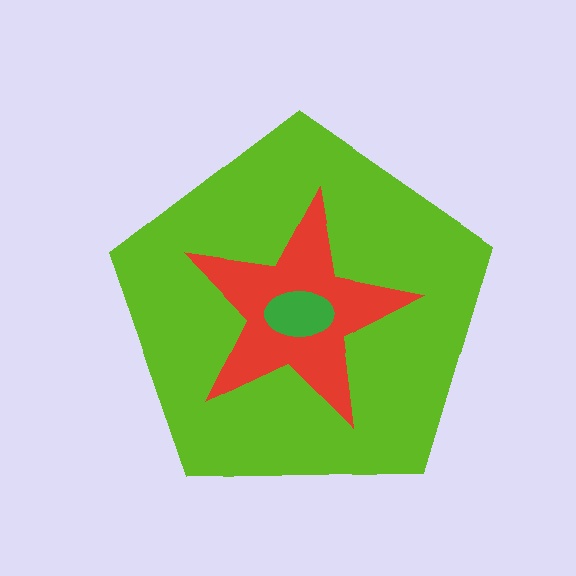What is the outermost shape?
The lime pentagon.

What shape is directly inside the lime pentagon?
The red star.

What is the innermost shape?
The green ellipse.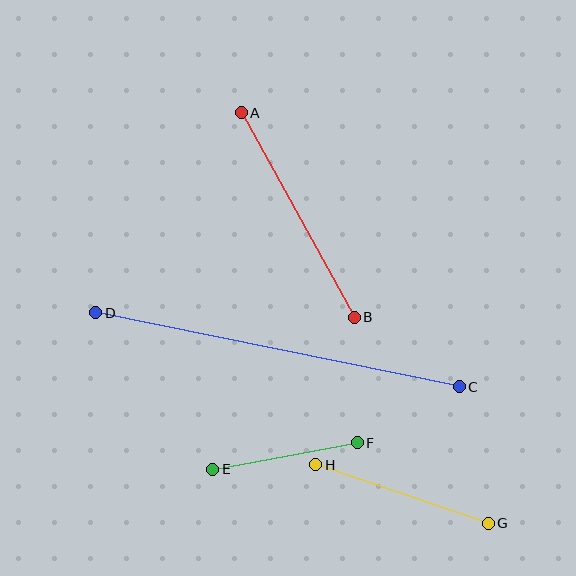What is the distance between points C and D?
The distance is approximately 371 pixels.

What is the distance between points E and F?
The distance is approximately 147 pixels.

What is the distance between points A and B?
The distance is approximately 234 pixels.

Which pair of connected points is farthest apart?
Points C and D are farthest apart.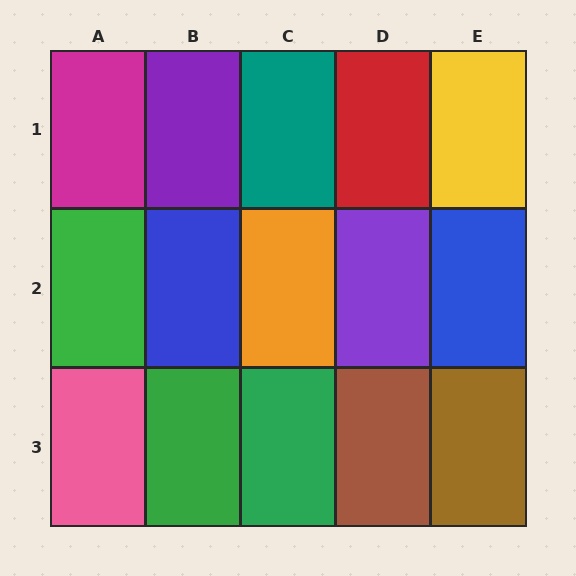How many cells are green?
3 cells are green.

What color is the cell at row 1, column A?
Magenta.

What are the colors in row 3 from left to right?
Pink, green, green, brown, brown.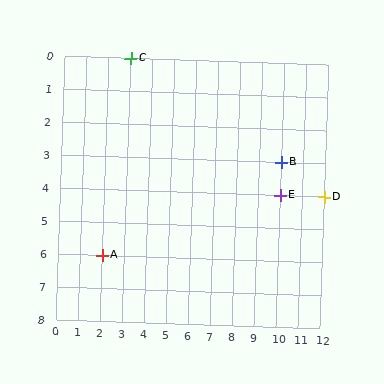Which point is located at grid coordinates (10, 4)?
Point E is at (10, 4).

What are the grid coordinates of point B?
Point B is at grid coordinates (10, 3).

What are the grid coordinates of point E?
Point E is at grid coordinates (10, 4).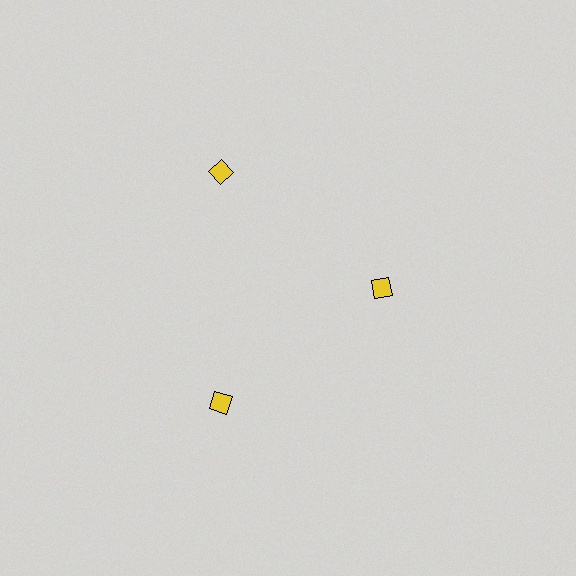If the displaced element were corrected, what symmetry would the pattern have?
It would have 3-fold rotational symmetry — the pattern would map onto itself every 120 degrees.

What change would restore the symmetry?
The symmetry would be restored by moving it outward, back onto the ring so that all 3 squares sit at equal angles and equal distance from the center.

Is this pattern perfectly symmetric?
No. The 3 yellow squares are arranged in a ring, but one element near the 3 o'clock position is pulled inward toward the center, breaking the 3-fold rotational symmetry.